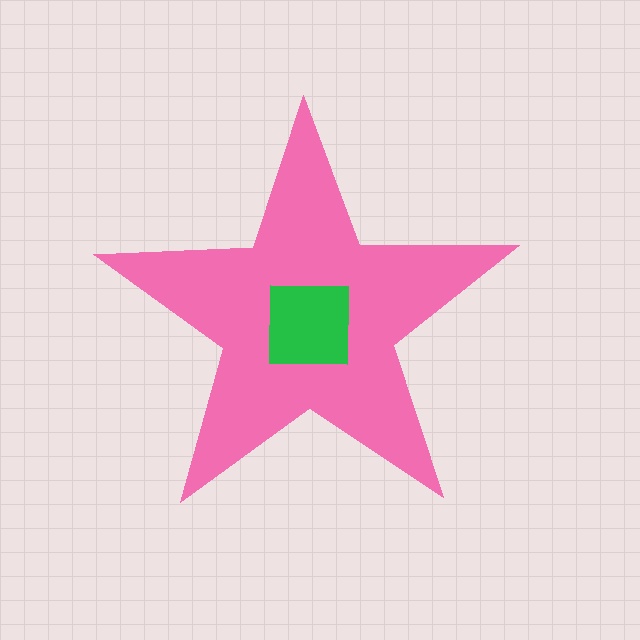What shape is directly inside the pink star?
The green square.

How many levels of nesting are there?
2.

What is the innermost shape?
The green square.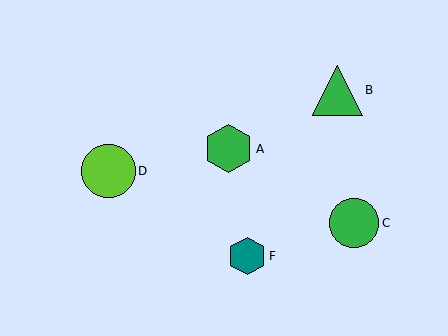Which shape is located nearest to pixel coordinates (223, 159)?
The green hexagon (labeled A) at (229, 149) is nearest to that location.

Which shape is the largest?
The lime circle (labeled D) is the largest.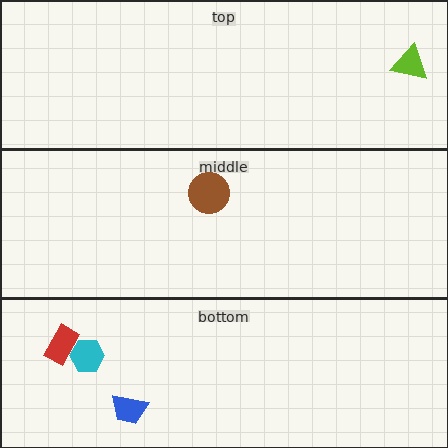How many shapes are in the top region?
1.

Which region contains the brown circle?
The middle region.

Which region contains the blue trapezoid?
The bottom region.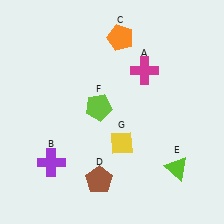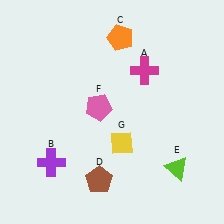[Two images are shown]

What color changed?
The pentagon (F) changed from lime in Image 1 to pink in Image 2.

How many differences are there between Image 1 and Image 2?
There is 1 difference between the two images.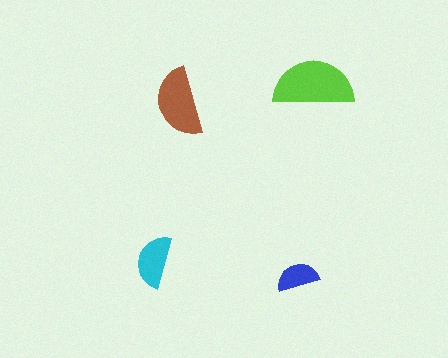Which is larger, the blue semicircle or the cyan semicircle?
The cyan one.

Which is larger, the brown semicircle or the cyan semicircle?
The brown one.